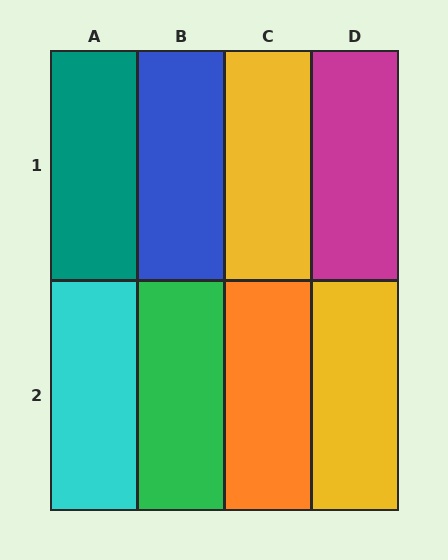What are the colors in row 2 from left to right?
Cyan, green, orange, yellow.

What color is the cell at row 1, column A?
Teal.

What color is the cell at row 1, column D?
Magenta.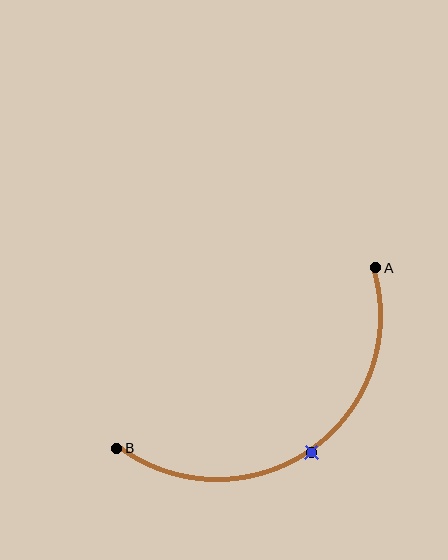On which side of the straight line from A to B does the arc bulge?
The arc bulges below and to the right of the straight line connecting A and B.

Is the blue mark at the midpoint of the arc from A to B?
Yes. The blue mark lies on the arc at equal arc-length from both A and B — it is the arc midpoint.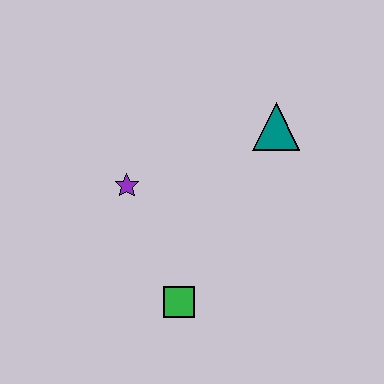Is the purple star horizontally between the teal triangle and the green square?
No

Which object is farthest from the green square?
The teal triangle is farthest from the green square.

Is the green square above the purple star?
No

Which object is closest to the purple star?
The green square is closest to the purple star.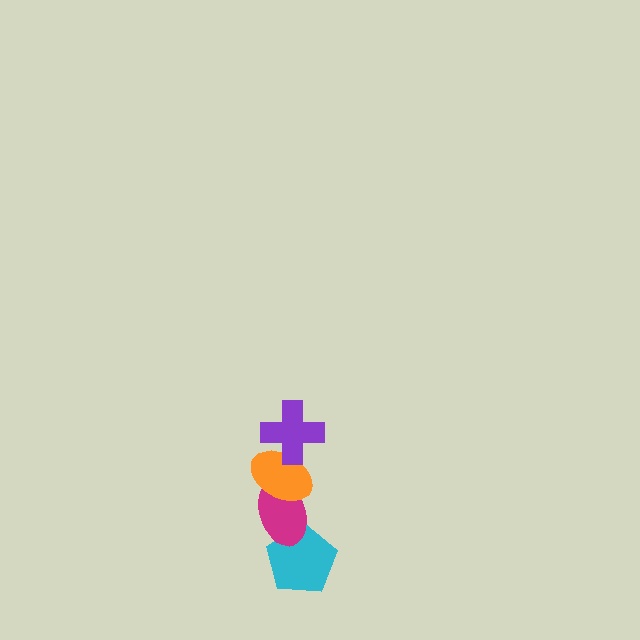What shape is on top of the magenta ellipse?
The orange ellipse is on top of the magenta ellipse.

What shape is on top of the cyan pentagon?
The magenta ellipse is on top of the cyan pentagon.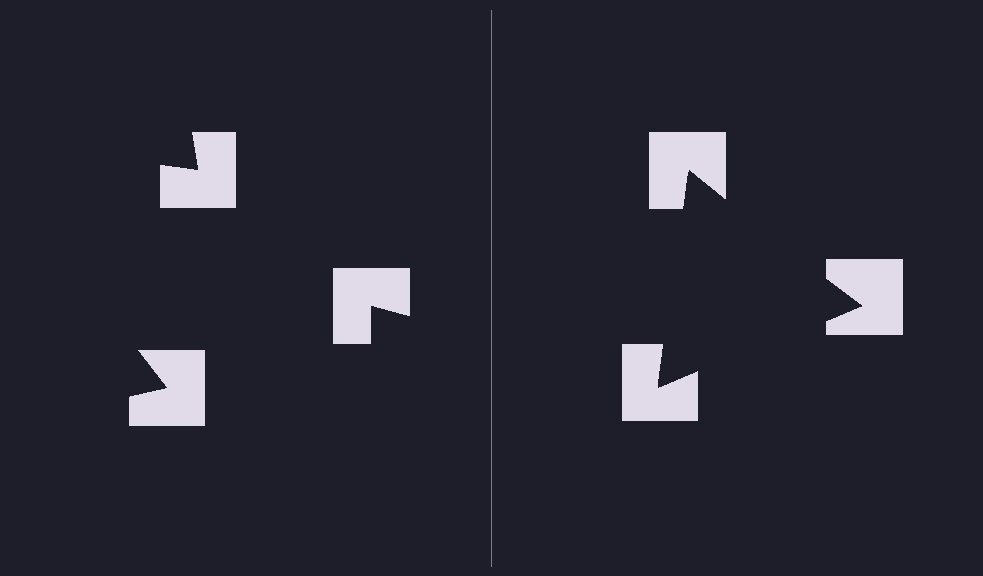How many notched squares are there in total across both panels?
6 — 3 on each side.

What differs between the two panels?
The notched squares are positioned identically on both sides; only the wedge orientations differ. On the right they align to a triangle; on the left they are misaligned.